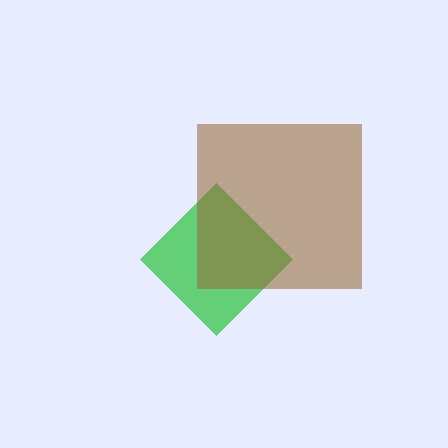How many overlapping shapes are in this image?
There are 2 overlapping shapes in the image.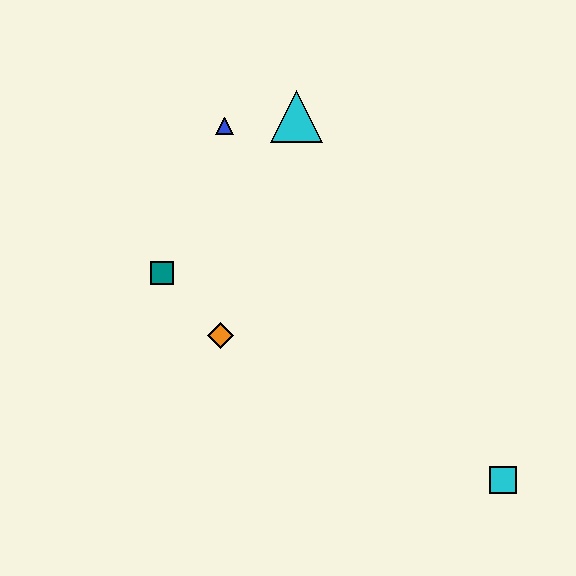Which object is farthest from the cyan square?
The blue triangle is farthest from the cyan square.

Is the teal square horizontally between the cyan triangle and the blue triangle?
No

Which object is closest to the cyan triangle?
The blue triangle is closest to the cyan triangle.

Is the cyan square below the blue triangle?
Yes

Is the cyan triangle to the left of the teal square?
No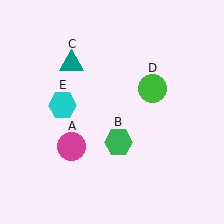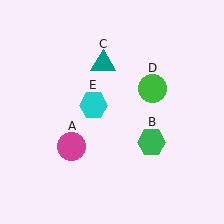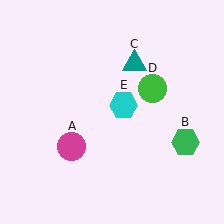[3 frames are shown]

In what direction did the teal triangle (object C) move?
The teal triangle (object C) moved right.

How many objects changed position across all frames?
3 objects changed position: green hexagon (object B), teal triangle (object C), cyan hexagon (object E).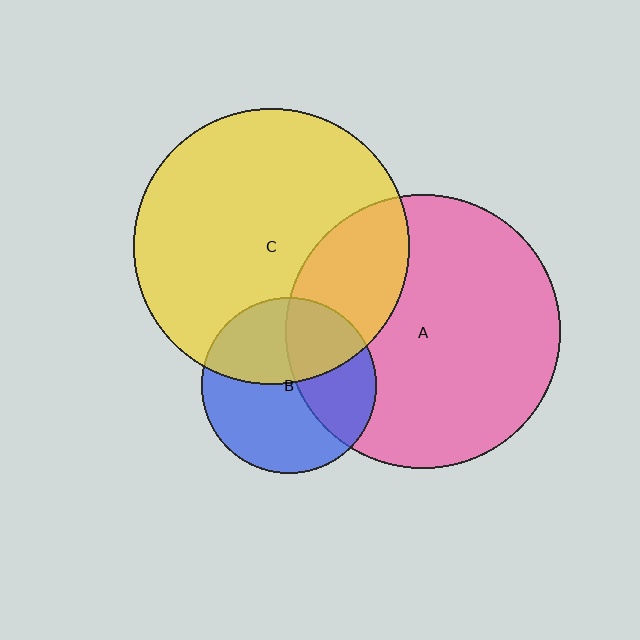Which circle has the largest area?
Circle C (yellow).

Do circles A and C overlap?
Yes.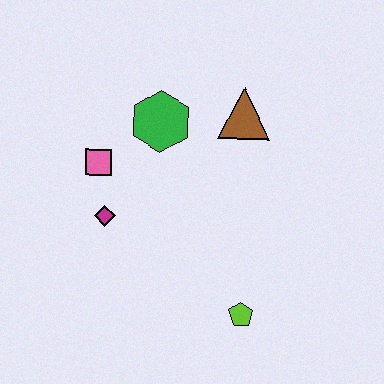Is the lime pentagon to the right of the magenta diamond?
Yes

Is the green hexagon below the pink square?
No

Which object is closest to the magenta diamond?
The pink square is closest to the magenta diamond.